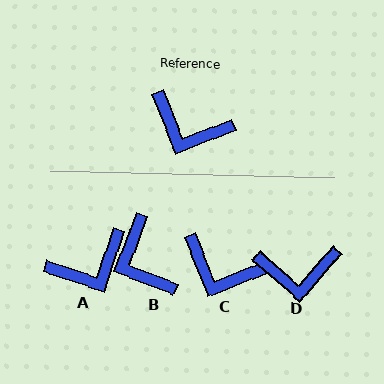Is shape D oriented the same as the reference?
No, it is off by about 27 degrees.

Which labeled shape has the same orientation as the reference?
C.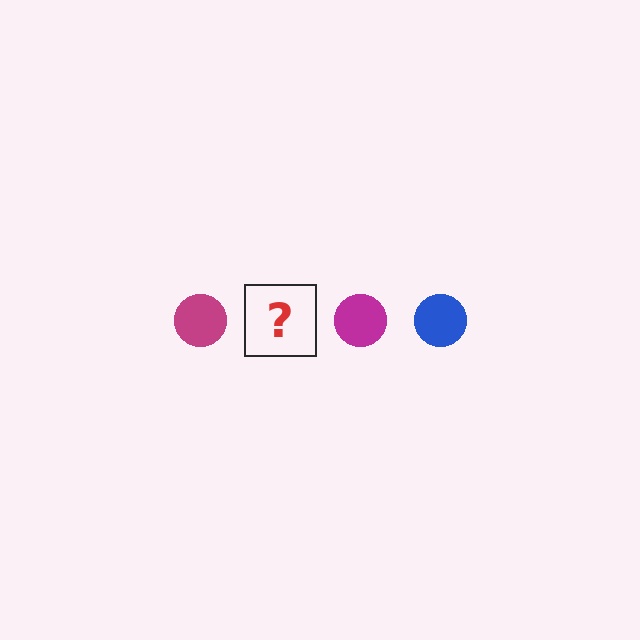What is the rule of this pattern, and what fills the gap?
The rule is that the pattern cycles through magenta, blue circles. The gap should be filled with a blue circle.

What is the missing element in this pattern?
The missing element is a blue circle.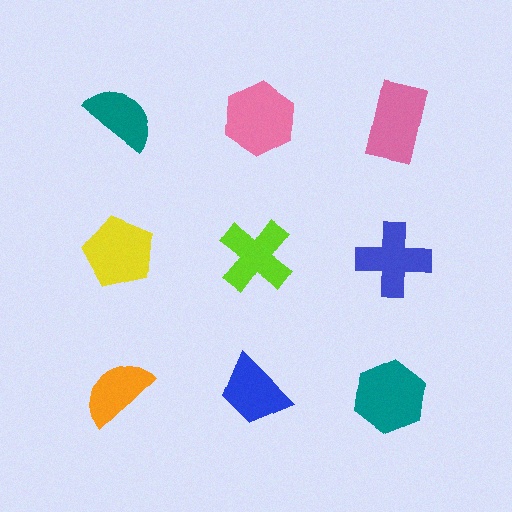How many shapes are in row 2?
3 shapes.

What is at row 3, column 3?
A teal hexagon.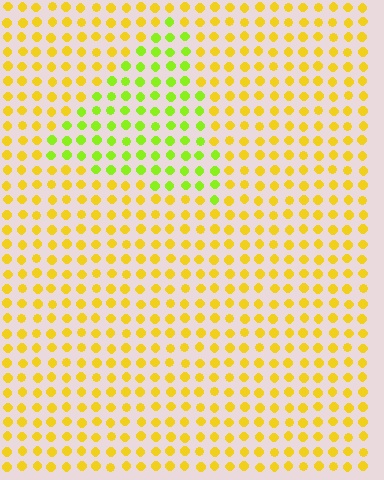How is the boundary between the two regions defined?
The boundary is defined purely by a slight shift in hue (about 38 degrees). Spacing, size, and orientation are identical on both sides.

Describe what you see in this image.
The image is filled with small yellow elements in a uniform arrangement. A triangle-shaped region is visible where the elements are tinted to a slightly different hue, forming a subtle color boundary.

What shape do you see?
I see a triangle.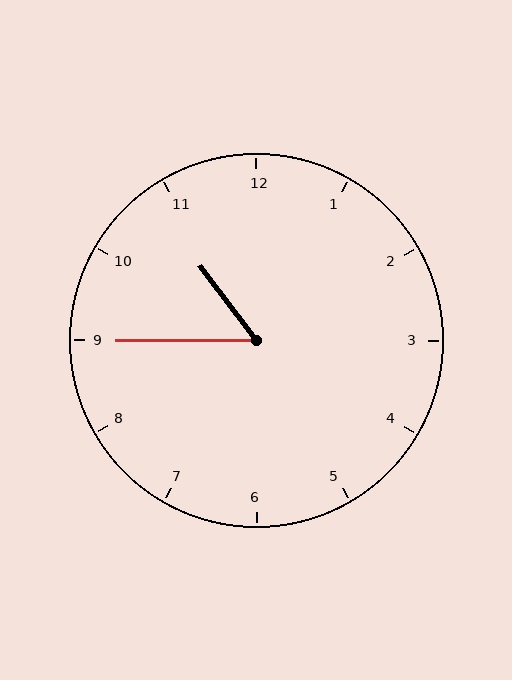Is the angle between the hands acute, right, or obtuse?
It is acute.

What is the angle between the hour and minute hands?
Approximately 52 degrees.